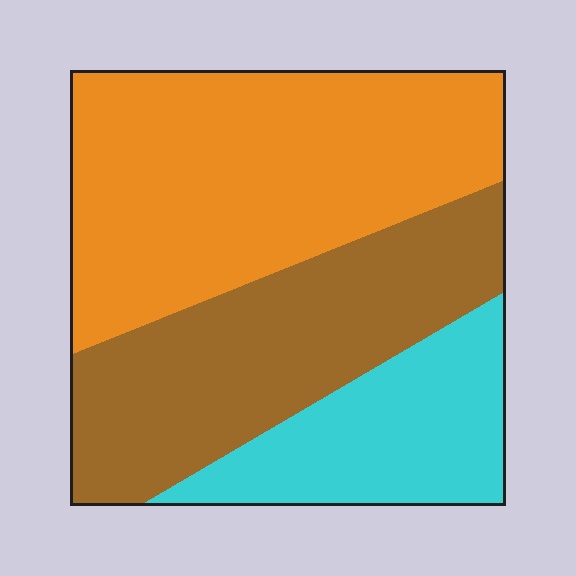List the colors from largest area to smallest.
From largest to smallest: orange, brown, cyan.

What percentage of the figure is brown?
Brown takes up about one third (1/3) of the figure.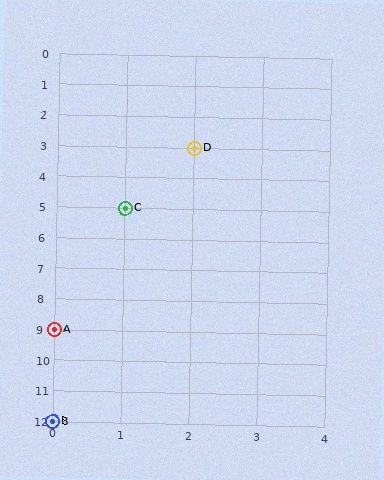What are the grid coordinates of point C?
Point C is at grid coordinates (1, 5).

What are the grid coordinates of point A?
Point A is at grid coordinates (0, 9).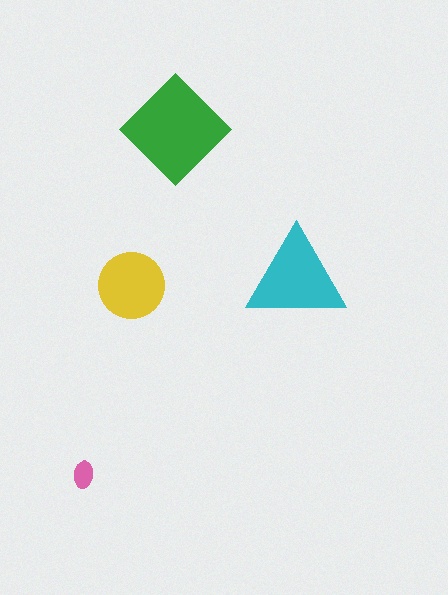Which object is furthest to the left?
The pink ellipse is leftmost.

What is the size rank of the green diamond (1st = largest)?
1st.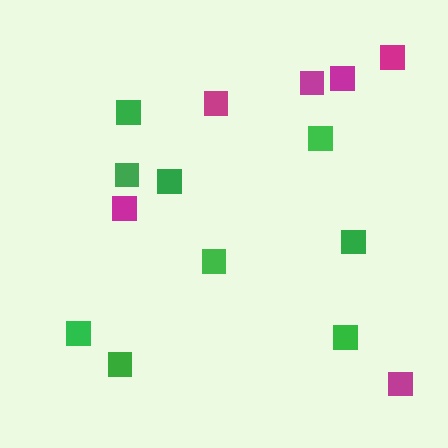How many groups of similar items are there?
There are 2 groups: one group of magenta squares (6) and one group of green squares (9).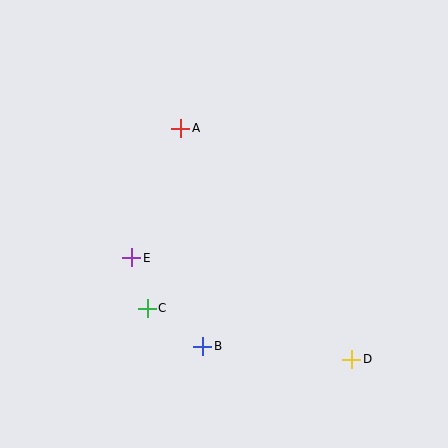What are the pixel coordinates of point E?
Point E is at (132, 258).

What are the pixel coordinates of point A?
Point A is at (181, 128).